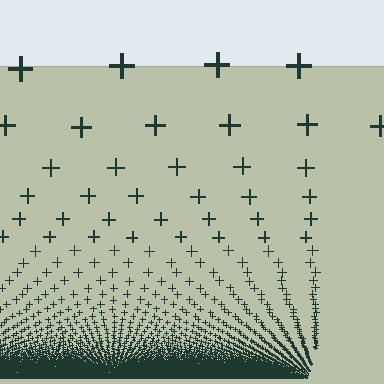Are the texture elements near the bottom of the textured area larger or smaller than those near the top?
Smaller. The gradient is inverted — elements near the bottom are smaller and denser.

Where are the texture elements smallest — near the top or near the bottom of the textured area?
Near the bottom.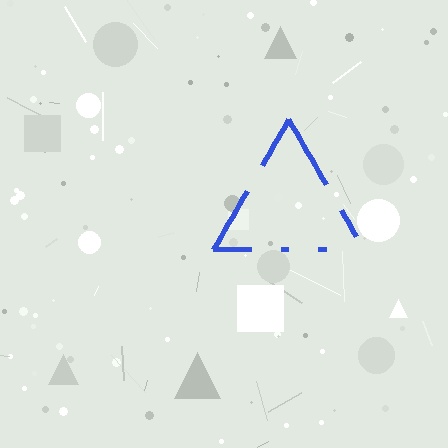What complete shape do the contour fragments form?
The contour fragments form a triangle.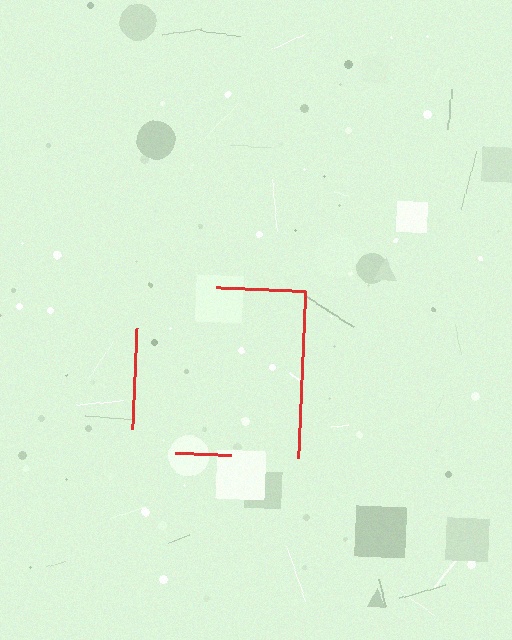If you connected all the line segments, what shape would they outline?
They would outline a square.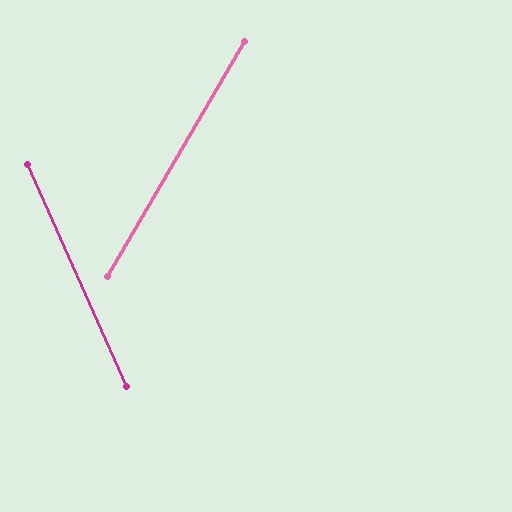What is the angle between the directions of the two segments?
Approximately 54 degrees.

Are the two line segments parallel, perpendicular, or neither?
Neither parallel nor perpendicular — they differ by about 54°.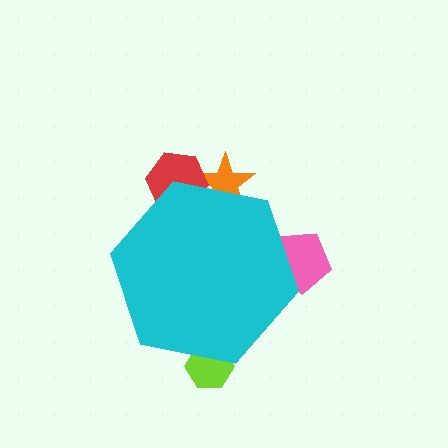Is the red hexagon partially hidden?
Yes, the red hexagon is partially hidden behind the cyan hexagon.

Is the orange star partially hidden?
Yes, the orange star is partially hidden behind the cyan hexagon.